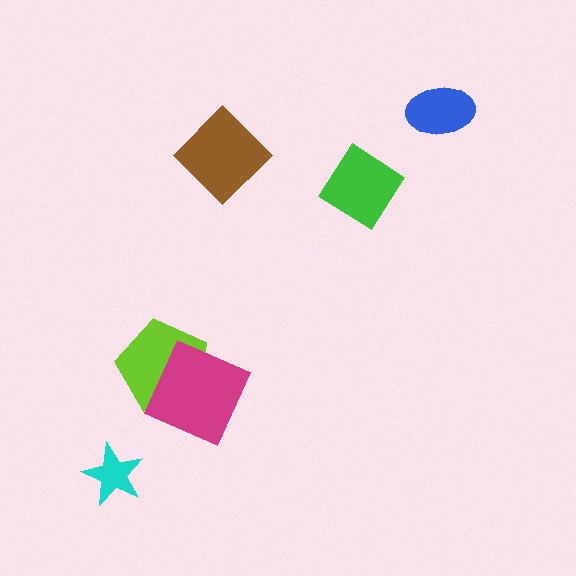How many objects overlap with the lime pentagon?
1 object overlaps with the lime pentagon.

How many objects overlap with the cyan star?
0 objects overlap with the cyan star.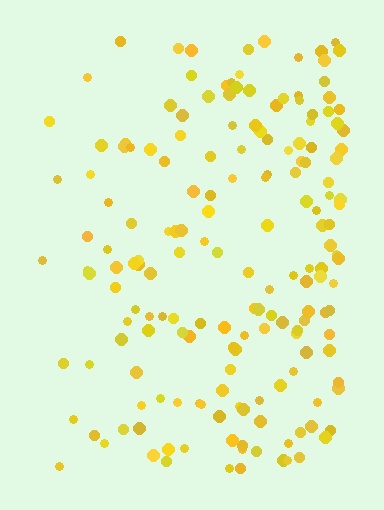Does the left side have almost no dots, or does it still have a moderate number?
Still a moderate number, just noticeably fewer than the right.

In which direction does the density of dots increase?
From left to right, with the right side densest.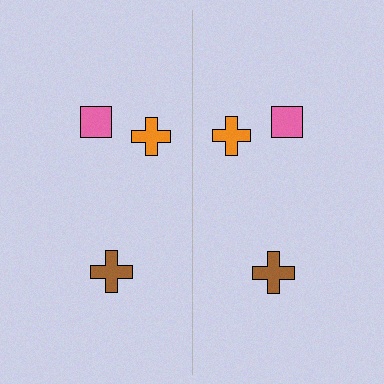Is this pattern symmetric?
Yes, this pattern has bilateral (reflection) symmetry.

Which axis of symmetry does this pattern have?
The pattern has a vertical axis of symmetry running through the center of the image.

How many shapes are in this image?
There are 6 shapes in this image.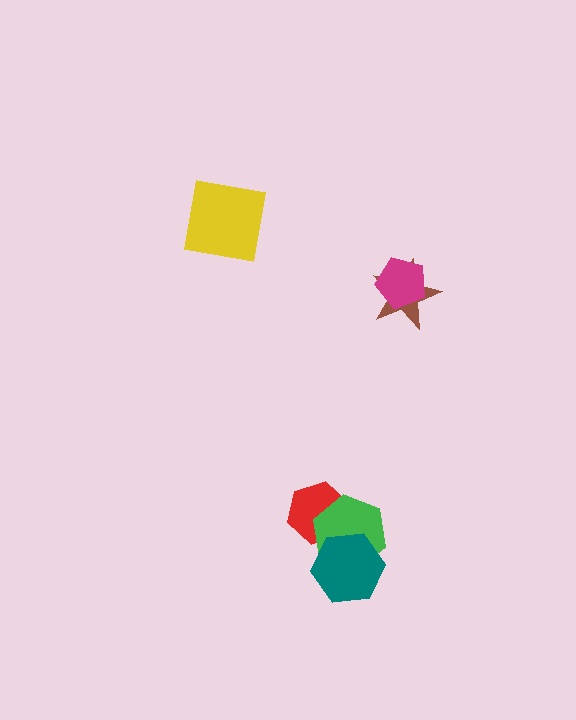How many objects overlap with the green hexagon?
2 objects overlap with the green hexagon.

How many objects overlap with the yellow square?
0 objects overlap with the yellow square.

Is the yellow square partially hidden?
No, no other shape covers it.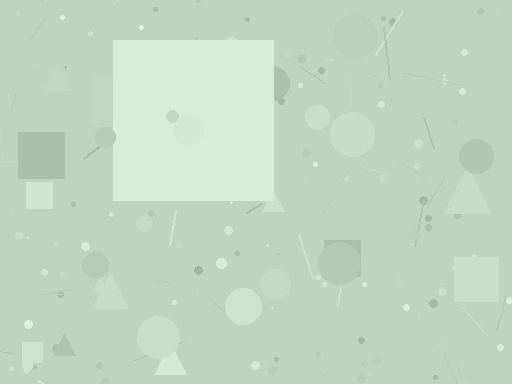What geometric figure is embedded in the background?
A square is embedded in the background.